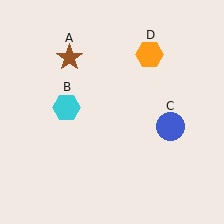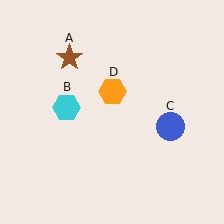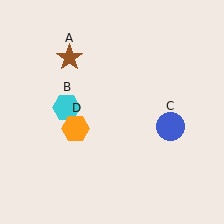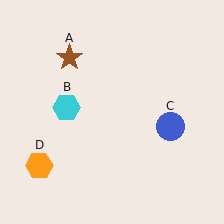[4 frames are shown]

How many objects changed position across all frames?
1 object changed position: orange hexagon (object D).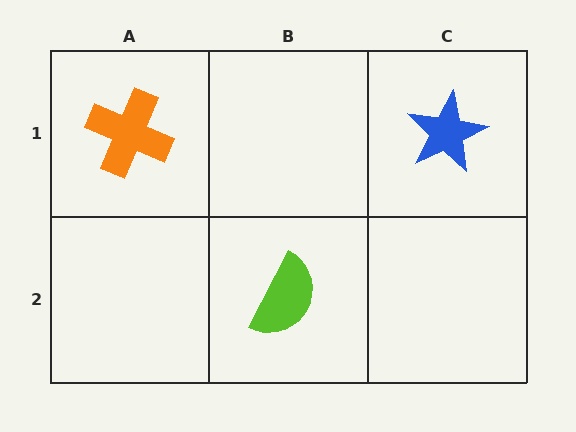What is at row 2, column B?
A lime semicircle.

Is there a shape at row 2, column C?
No, that cell is empty.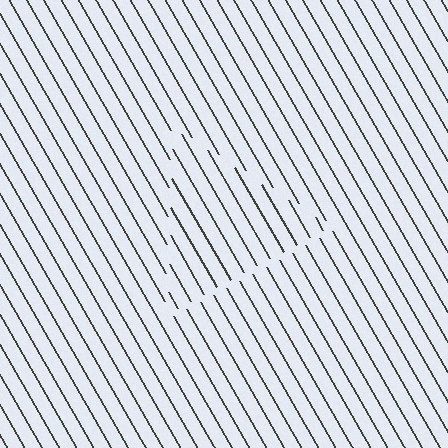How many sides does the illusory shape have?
3 sides — the line-ends trace a triangle.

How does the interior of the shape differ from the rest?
The interior of the shape contains the same grating, shifted by half a period — the contour is defined by the phase discontinuity where line-ends from the inner and outer gratings abut.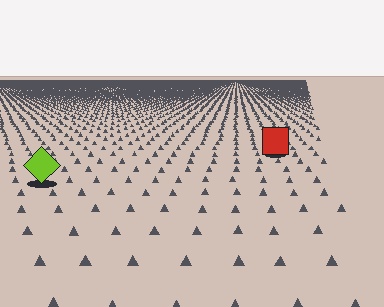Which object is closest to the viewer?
The lime diamond is closest. The texture marks near it are larger and more spread out.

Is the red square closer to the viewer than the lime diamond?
No. The lime diamond is closer — you can tell from the texture gradient: the ground texture is coarser near it.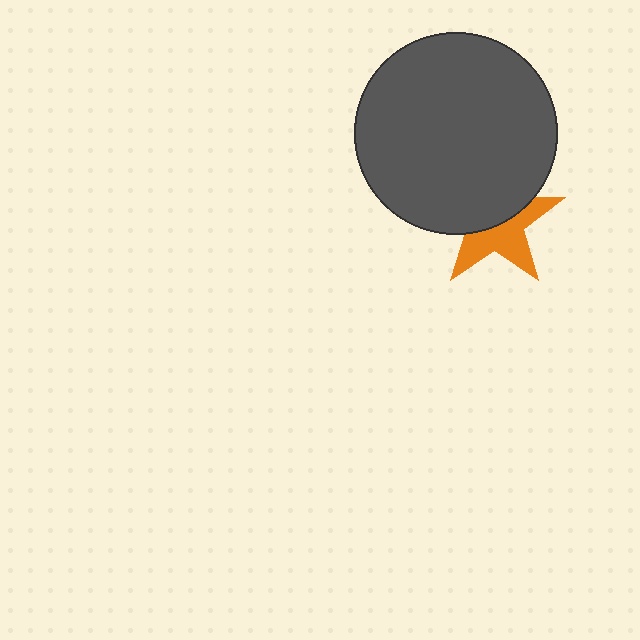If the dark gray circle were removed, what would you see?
You would see the complete orange star.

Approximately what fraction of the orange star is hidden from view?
Roughly 50% of the orange star is hidden behind the dark gray circle.